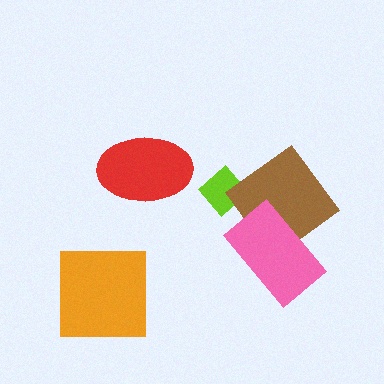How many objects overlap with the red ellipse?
0 objects overlap with the red ellipse.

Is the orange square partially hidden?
No, no other shape covers it.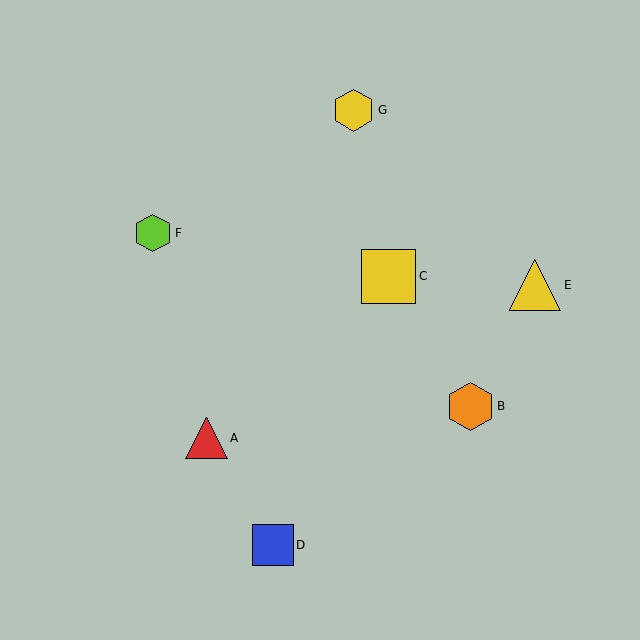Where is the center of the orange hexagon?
The center of the orange hexagon is at (471, 406).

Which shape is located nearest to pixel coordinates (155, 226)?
The lime hexagon (labeled F) at (153, 233) is nearest to that location.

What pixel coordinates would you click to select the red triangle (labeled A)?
Click at (206, 438) to select the red triangle A.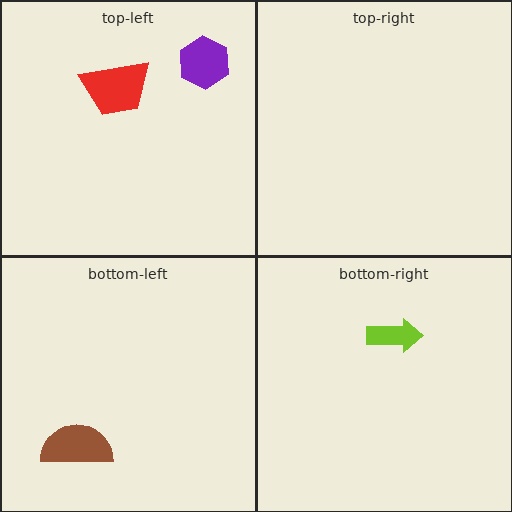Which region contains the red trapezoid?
The top-left region.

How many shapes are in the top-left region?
2.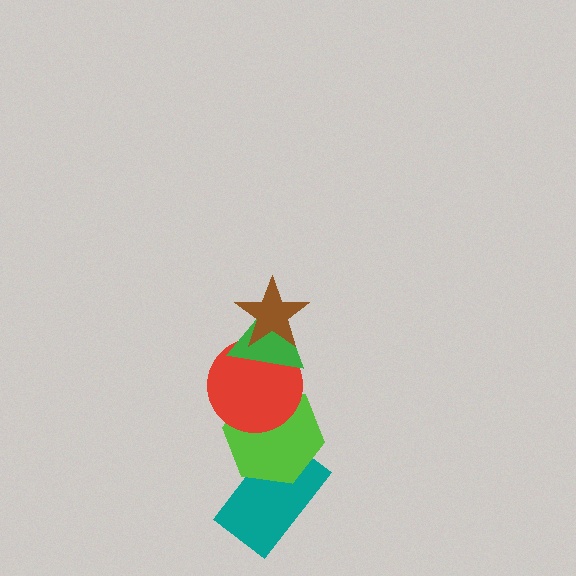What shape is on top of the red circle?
The green triangle is on top of the red circle.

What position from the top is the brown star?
The brown star is 1st from the top.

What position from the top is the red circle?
The red circle is 3rd from the top.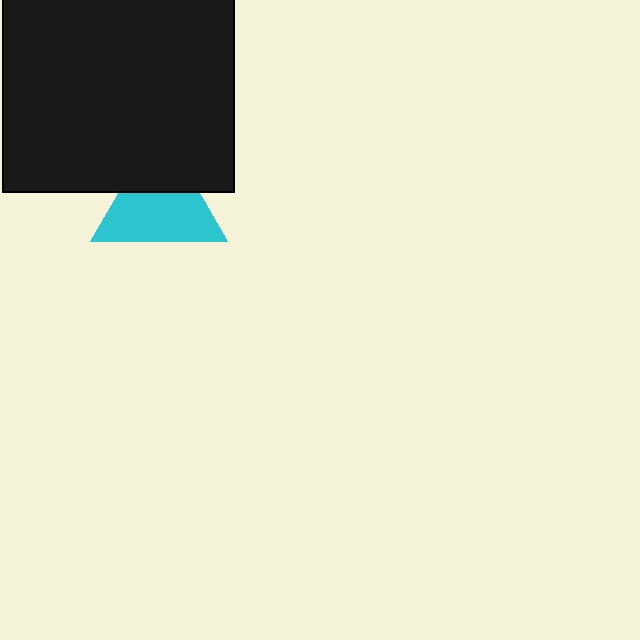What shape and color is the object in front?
The object in front is a black square.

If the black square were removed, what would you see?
You would see the complete cyan triangle.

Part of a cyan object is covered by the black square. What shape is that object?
It is a triangle.